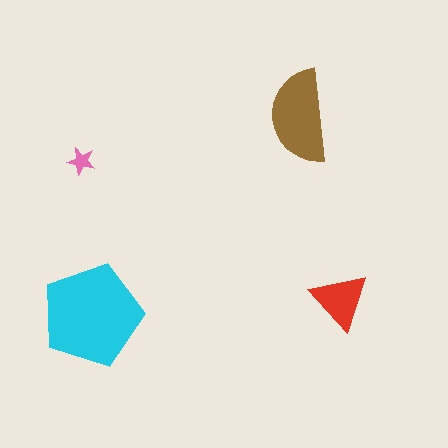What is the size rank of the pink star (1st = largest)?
4th.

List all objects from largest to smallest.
The cyan pentagon, the brown semicircle, the red triangle, the pink star.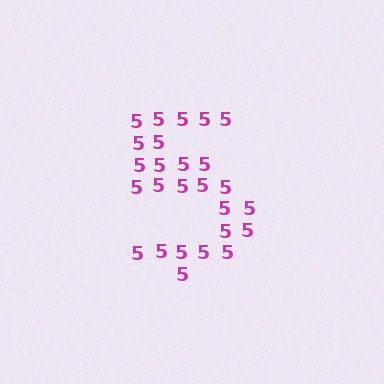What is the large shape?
The large shape is the digit 5.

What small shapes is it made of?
It is made of small digit 5's.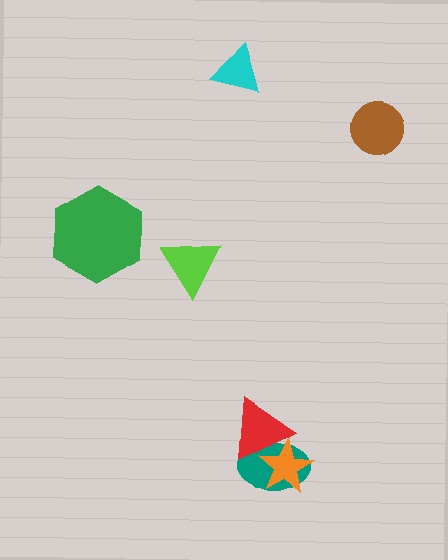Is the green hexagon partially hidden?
No, no other shape covers it.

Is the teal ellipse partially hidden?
Yes, it is partially covered by another shape.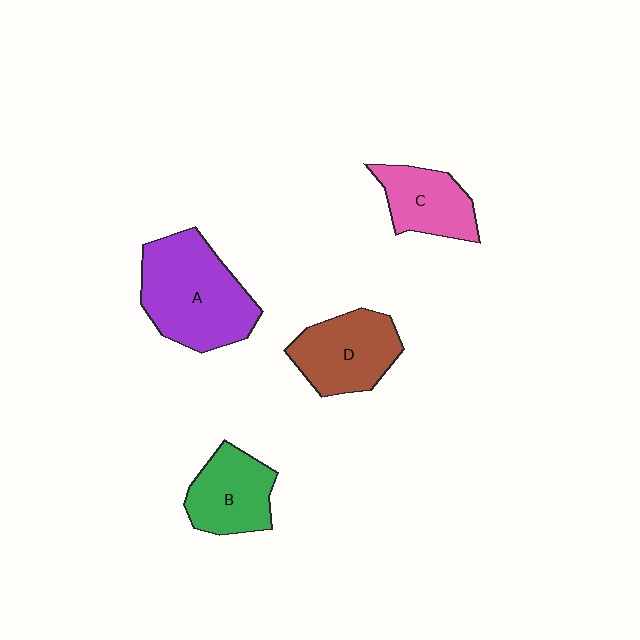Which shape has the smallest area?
Shape C (pink).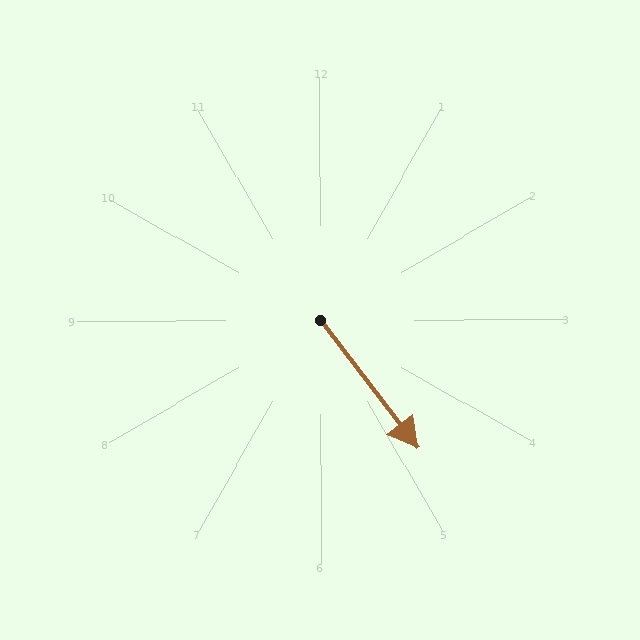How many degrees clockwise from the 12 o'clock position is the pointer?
Approximately 143 degrees.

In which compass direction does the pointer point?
Southeast.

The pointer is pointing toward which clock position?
Roughly 5 o'clock.